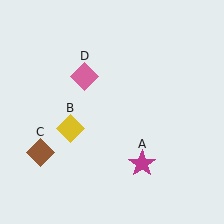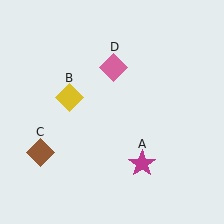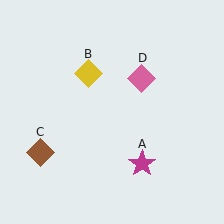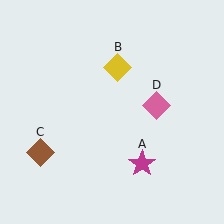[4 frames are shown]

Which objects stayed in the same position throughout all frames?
Magenta star (object A) and brown diamond (object C) remained stationary.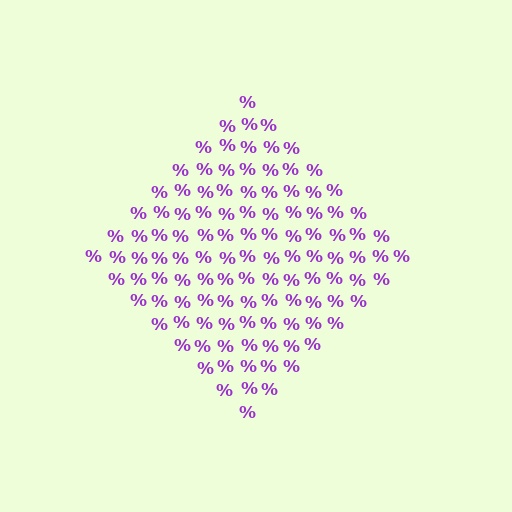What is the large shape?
The large shape is a diamond.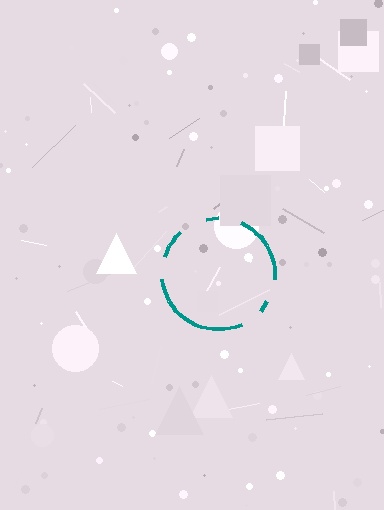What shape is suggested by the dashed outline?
The dashed outline suggests a circle.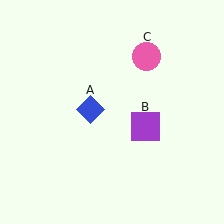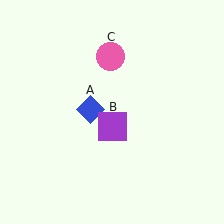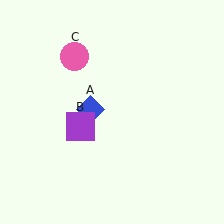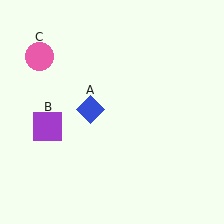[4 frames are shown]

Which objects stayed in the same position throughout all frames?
Blue diamond (object A) remained stationary.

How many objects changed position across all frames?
2 objects changed position: purple square (object B), pink circle (object C).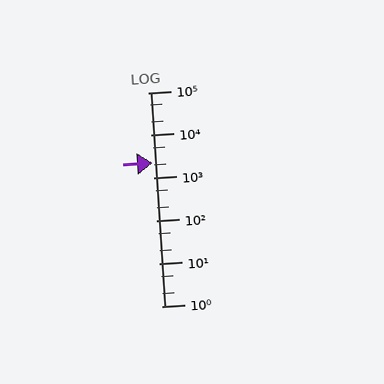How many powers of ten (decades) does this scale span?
The scale spans 5 decades, from 1 to 100000.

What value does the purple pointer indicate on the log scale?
The pointer indicates approximately 2200.